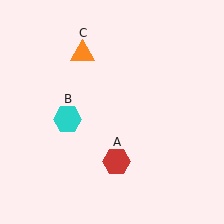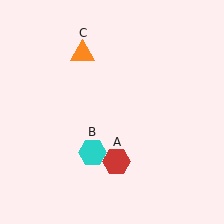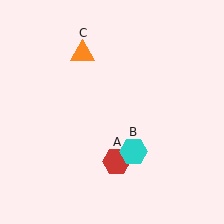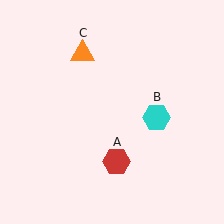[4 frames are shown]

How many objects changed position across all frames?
1 object changed position: cyan hexagon (object B).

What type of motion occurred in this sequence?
The cyan hexagon (object B) rotated counterclockwise around the center of the scene.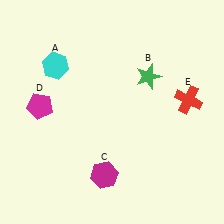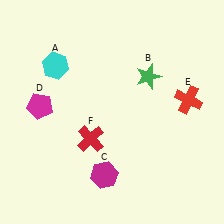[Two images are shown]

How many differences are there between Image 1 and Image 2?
There is 1 difference between the two images.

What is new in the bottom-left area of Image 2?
A red cross (F) was added in the bottom-left area of Image 2.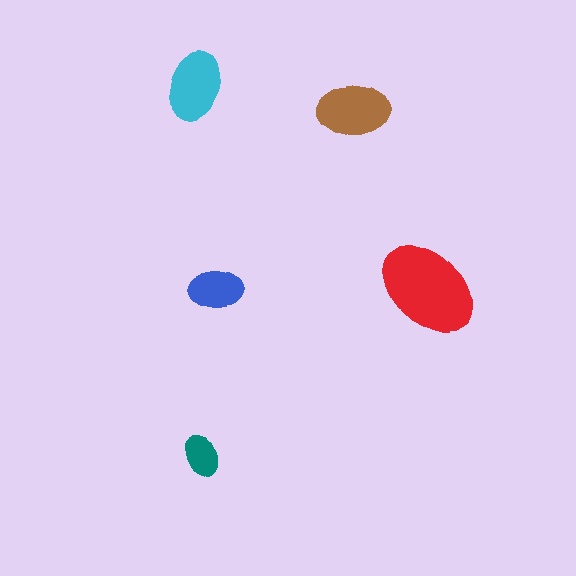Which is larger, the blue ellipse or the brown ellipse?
The brown one.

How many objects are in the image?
There are 5 objects in the image.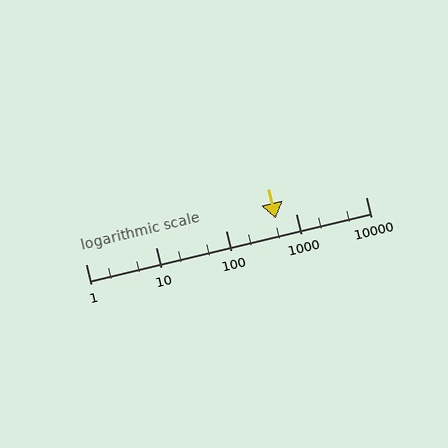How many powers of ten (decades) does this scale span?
The scale spans 4 decades, from 1 to 10000.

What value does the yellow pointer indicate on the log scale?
The pointer indicates approximately 520.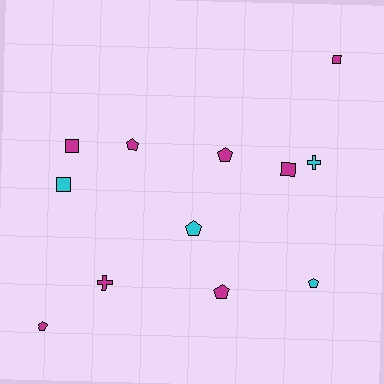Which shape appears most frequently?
Pentagon, with 6 objects.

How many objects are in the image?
There are 12 objects.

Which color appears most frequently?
Magenta, with 8 objects.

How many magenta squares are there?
There are 3 magenta squares.